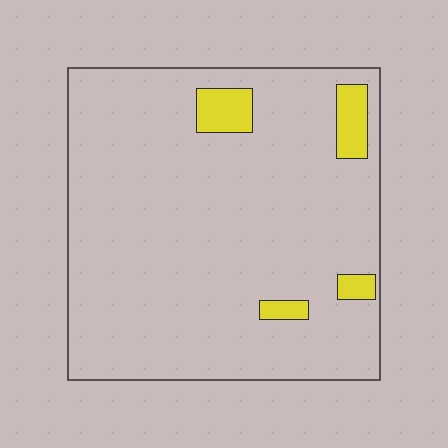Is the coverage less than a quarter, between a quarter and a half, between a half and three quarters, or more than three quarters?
Less than a quarter.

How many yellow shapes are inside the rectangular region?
4.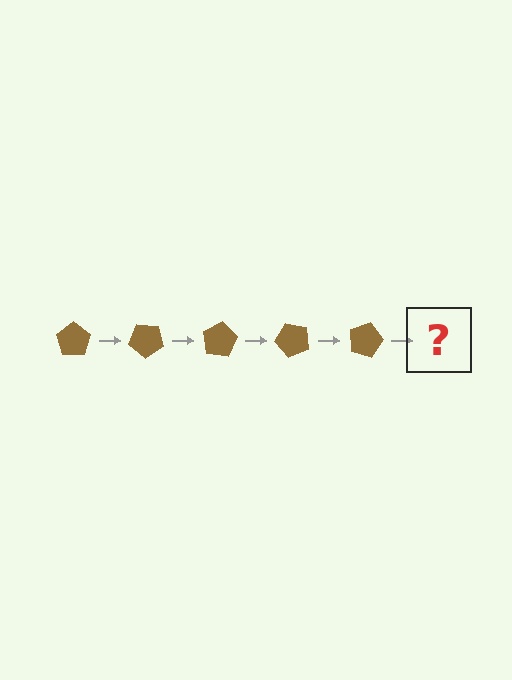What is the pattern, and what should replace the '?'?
The pattern is that the pentagon rotates 40 degrees each step. The '?' should be a brown pentagon rotated 200 degrees.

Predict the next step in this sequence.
The next step is a brown pentagon rotated 200 degrees.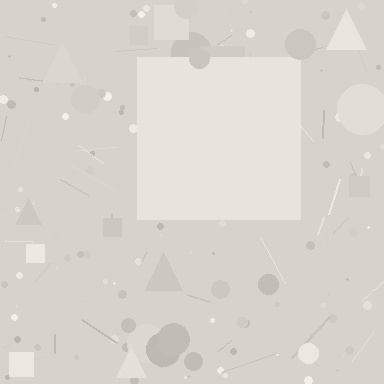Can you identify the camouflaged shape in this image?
The camouflaged shape is a square.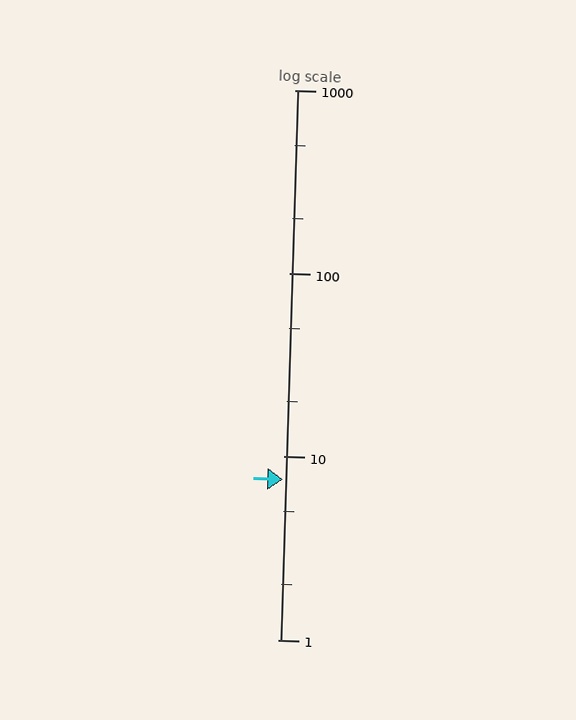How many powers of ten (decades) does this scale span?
The scale spans 3 decades, from 1 to 1000.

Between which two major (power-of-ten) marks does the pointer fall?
The pointer is between 1 and 10.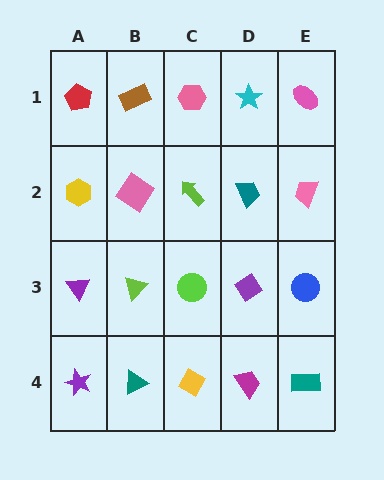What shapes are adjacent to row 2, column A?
A red pentagon (row 1, column A), a purple triangle (row 3, column A), a pink diamond (row 2, column B).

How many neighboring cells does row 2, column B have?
4.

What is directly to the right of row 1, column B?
A pink hexagon.